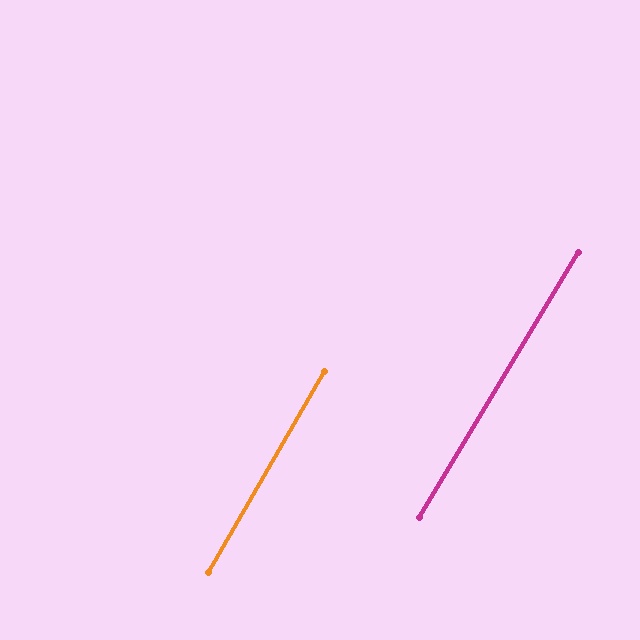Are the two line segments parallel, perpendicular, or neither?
Parallel — their directions differ by only 1.1°.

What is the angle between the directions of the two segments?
Approximately 1 degree.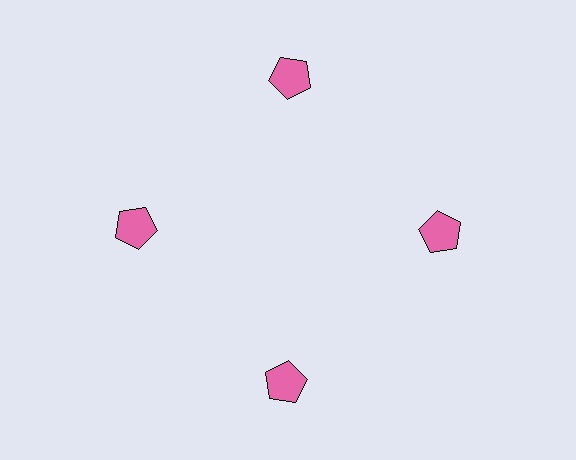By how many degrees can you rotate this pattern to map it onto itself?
The pattern maps onto itself every 90 degrees of rotation.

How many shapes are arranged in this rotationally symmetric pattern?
There are 4 shapes, arranged in 4 groups of 1.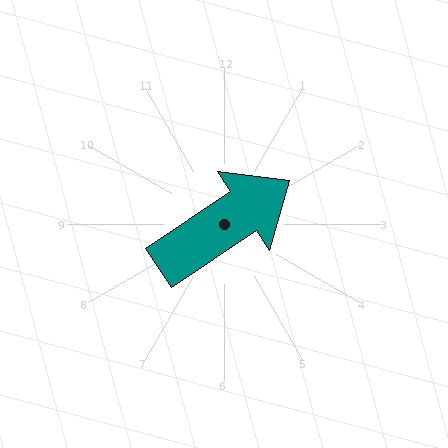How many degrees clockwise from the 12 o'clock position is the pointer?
Approximately 56 degrees.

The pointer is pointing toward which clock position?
Roughly 2 o'clock.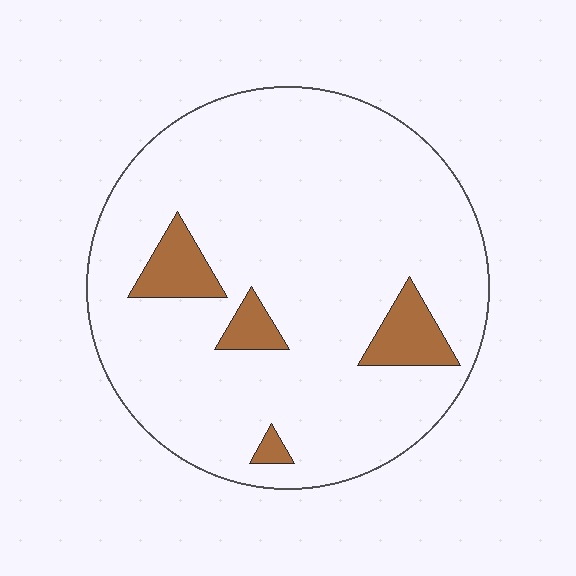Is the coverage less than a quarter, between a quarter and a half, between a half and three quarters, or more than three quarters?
Less than a quarter.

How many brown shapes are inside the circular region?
4.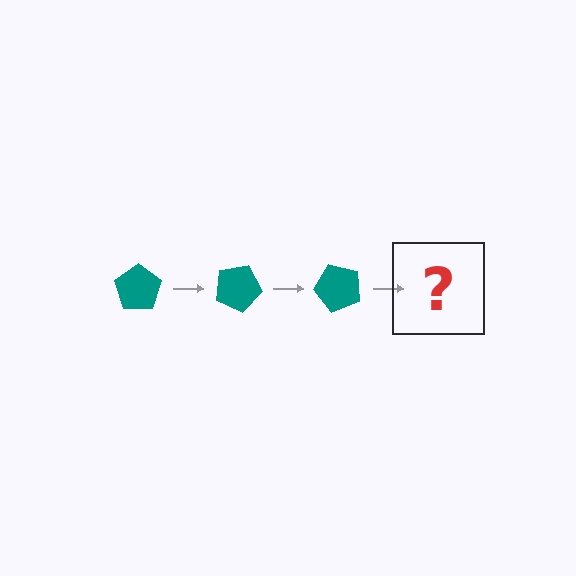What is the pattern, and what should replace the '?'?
The pattern is that the pentagon rotates 25 degrees each step. The '?' should be a teal pentagon rotated 75 degrees.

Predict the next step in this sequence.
The next step is a teal pentagon rotated 75 degrees.